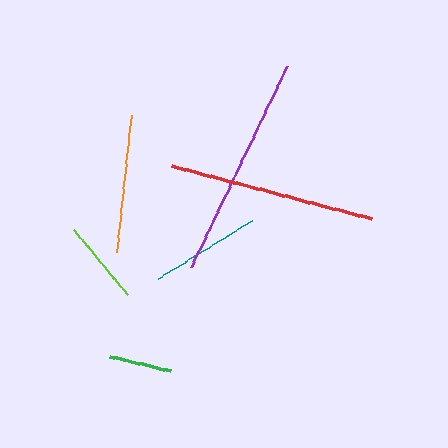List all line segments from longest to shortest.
From longest to shortest: purple, red, orange, teal, lime, green.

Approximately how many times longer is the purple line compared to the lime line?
The purple line is approximately 2.6 times the length of the lime line.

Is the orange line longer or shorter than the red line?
The red line is longer than the orange line.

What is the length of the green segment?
The green segment is approximately 63 pixels long.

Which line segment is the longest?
The purple line is the longest at approximately 222 pixels.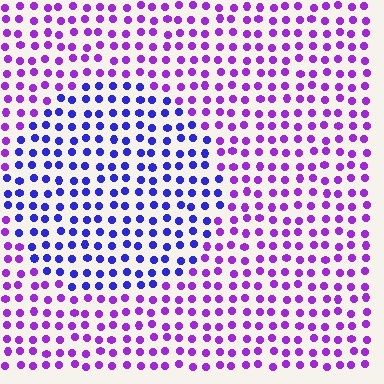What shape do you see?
I see a circle.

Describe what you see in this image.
The image is filled with small purple elements in a uniform arrangement. A circle-shaped region is visible where the elements are tinted to a slightly different hue, forming a subtle color boundary.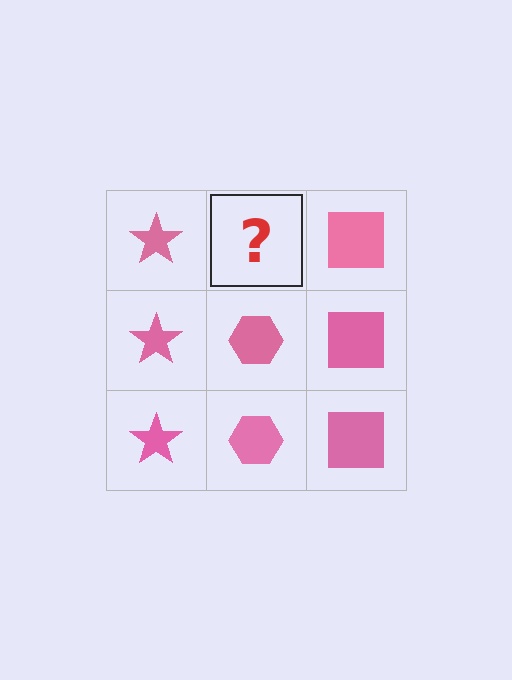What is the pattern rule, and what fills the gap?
The rule is that each column has a consistent shape. The gap should be filled with a pink hexagon.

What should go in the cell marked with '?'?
The missing cell should contain a pink hexagon.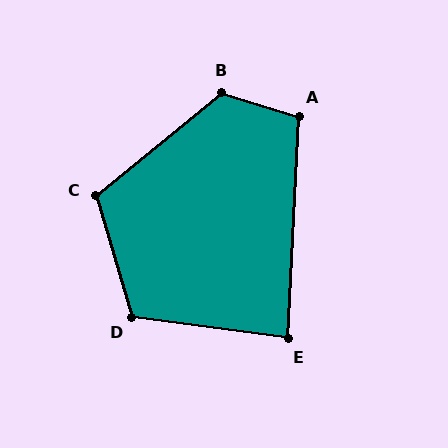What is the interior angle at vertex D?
Approximately 114 degrees (obtuse).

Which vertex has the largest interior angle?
B, at approximately 124 degrees.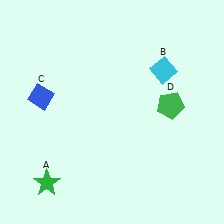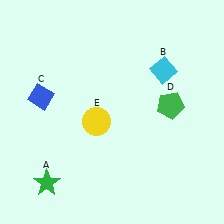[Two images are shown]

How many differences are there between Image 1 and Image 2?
There is 1 difference between the two images.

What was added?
A yellow circle (E) was added in Image 2.